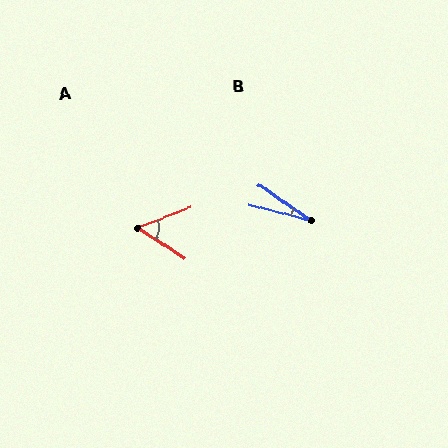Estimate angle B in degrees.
Approximately 20 degrees.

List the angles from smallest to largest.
B (20°), A (53°).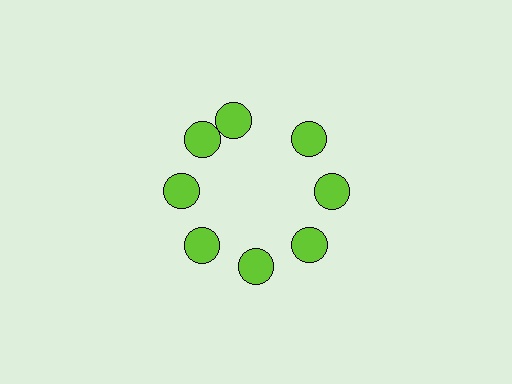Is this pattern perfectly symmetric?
No. The 8 lime circles are arranged in a ring, but one element near the 12 o'clock position is rotated out of alignment along the ring, breaking the 8-fold rotational symmetry.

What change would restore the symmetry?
The symmetry would be restored by rotating it back into even spacing with its neighbors so that all 8 circles sit at equal angles and equal distance from the center.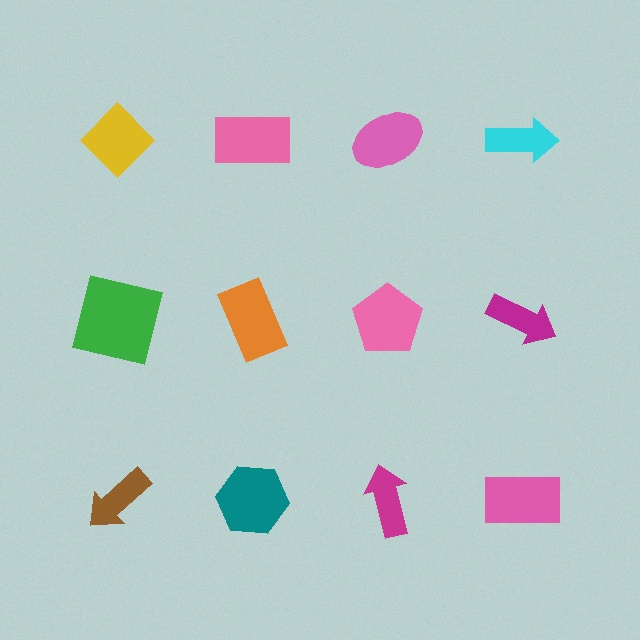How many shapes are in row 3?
4 shapes.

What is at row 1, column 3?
A pink ellipse.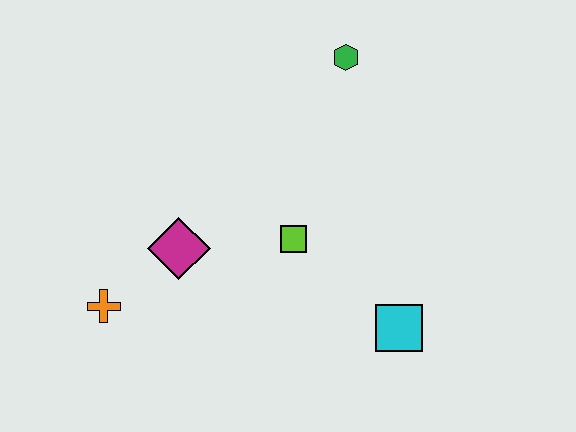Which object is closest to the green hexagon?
The lime square is closest to the green hexagon.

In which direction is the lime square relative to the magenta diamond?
The lime square is to the right of the magenta diamond.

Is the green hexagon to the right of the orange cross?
Yes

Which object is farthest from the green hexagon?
The orange cross is farthest from the green hexagon.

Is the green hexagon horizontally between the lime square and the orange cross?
No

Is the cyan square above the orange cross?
No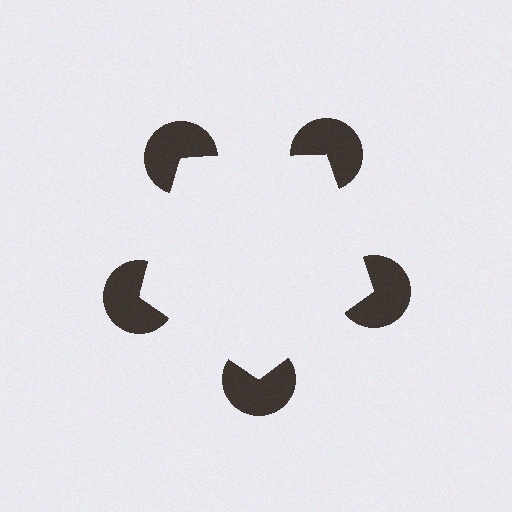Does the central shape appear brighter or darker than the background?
It typically appears slightly brighter than the background, even though no actual brightness change is drawn.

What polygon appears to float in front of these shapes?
An illusory pentagon — its edges are inferred from the aligned wedge cuts in the pac-man discs, not physically drawn.